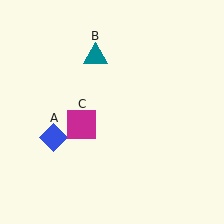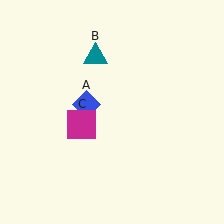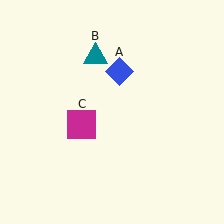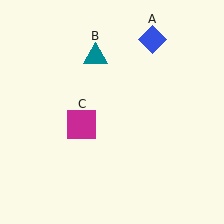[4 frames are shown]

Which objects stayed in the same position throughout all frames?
Teal triangle (object B) and magenta square (object C) remained stationary.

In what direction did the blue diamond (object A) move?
The blue diamond (object A) moved up and to the right.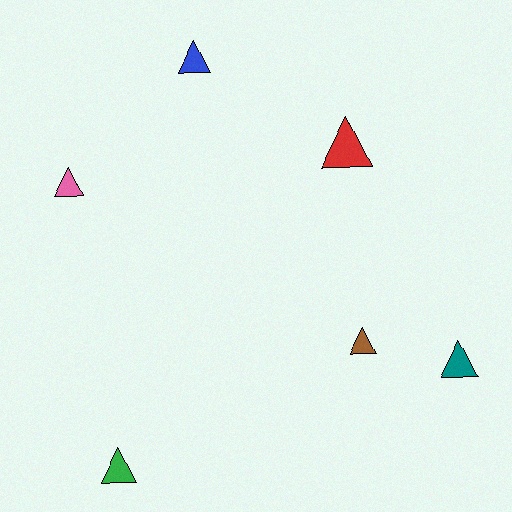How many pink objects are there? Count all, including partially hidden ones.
There is 1 pink object.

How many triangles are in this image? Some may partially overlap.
There are 6 triangles.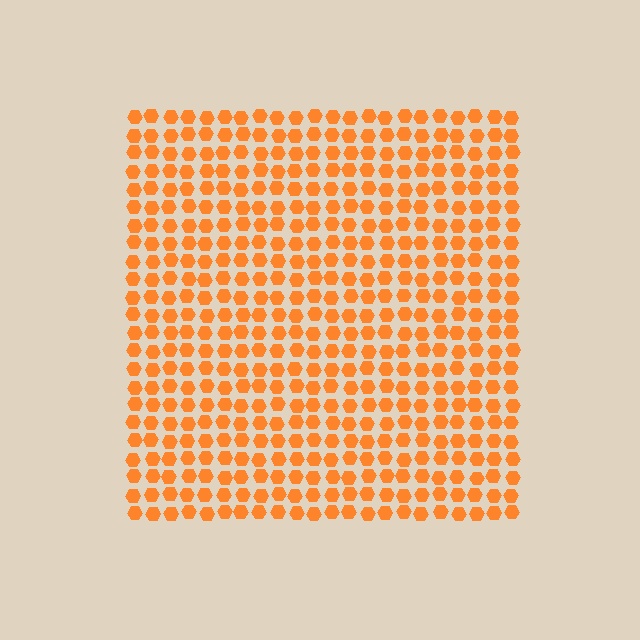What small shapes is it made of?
It is made of small hexagons.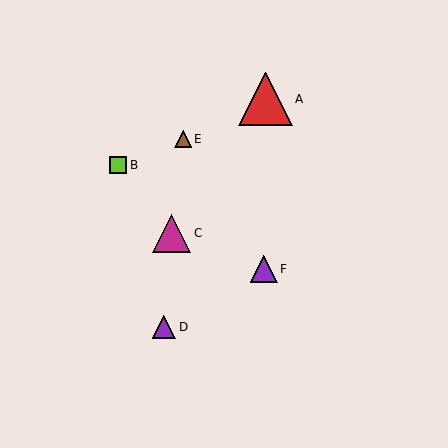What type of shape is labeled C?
Shape C is a magenta triangle.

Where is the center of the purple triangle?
The center of the purple triangle is at (264, 269).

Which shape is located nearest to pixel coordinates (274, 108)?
The red triangle (labeled A) at (265, 99) is nearest to that location.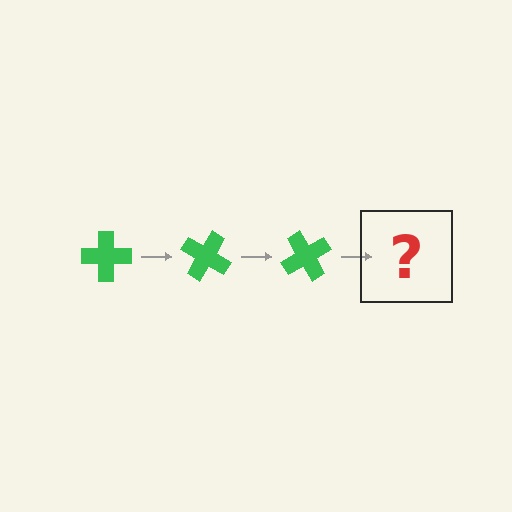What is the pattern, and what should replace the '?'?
The pattern is that the cross rotates 30 degrees each step. The '?' should be a green cross rotated 90 degrees.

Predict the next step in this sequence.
The next step is a green cross rotated 90 degrees.